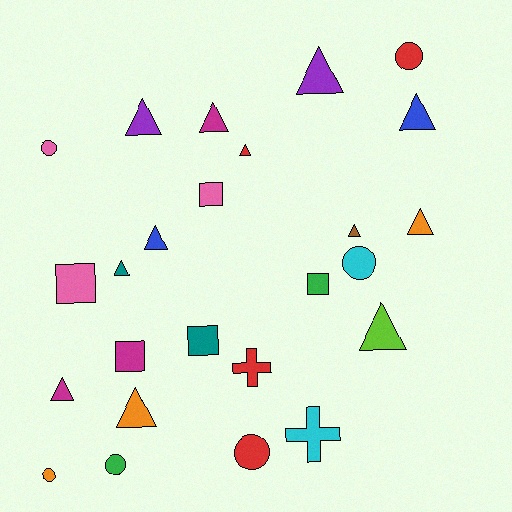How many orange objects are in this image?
There are 3 orange objects.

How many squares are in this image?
There are 5 squares.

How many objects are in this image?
There are 25 objects.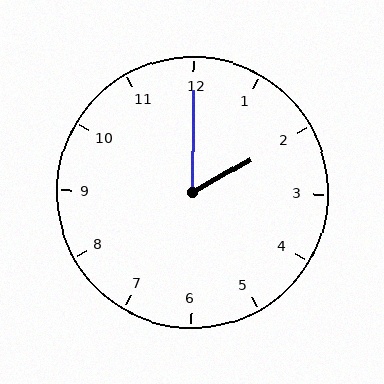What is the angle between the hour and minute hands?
Approximately 60 degrees.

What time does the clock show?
2:00.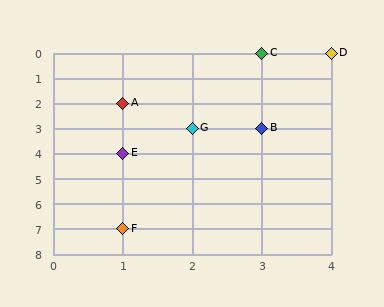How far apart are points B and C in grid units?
Points B and C are 3 rows apart.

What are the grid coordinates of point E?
Point E is at grid coordinates (1, 4).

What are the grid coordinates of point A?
Point A is at grid coordinates (1, 2).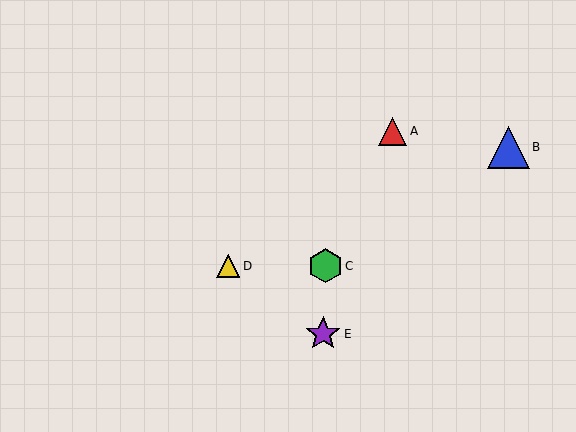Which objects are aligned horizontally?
Objects C, D are aligned horizontally.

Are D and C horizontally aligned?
Yes, both are at y≈266.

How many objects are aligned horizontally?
2 objects (C, D) are aligned horizontally.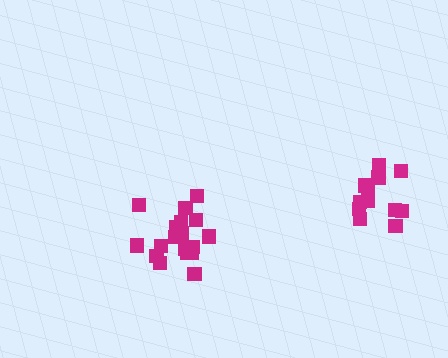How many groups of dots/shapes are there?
There are 2 groups.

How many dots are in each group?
Group 1: 12 dots, Group 2: 18 dots (30 total).